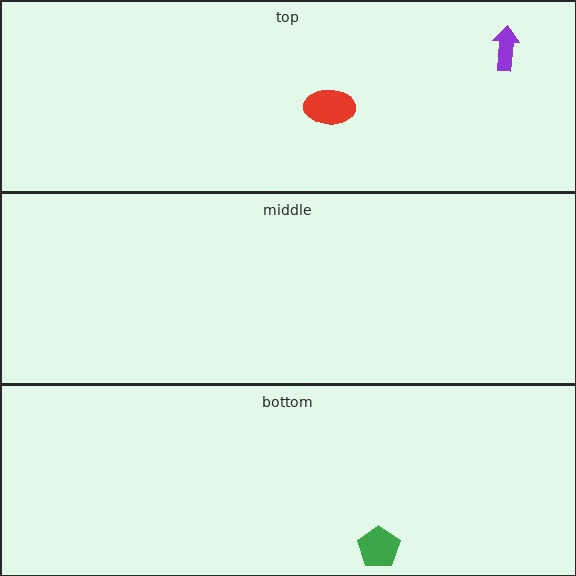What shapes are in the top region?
The purple arrow, the red ellipse.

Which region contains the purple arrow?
The top region.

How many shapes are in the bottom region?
1.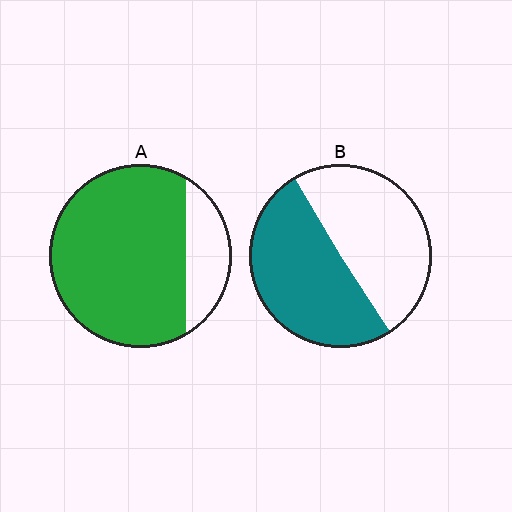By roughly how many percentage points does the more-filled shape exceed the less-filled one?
By roughly 30 percentage points (A over B).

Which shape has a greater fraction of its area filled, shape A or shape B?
Shape A.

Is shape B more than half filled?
Roughly half.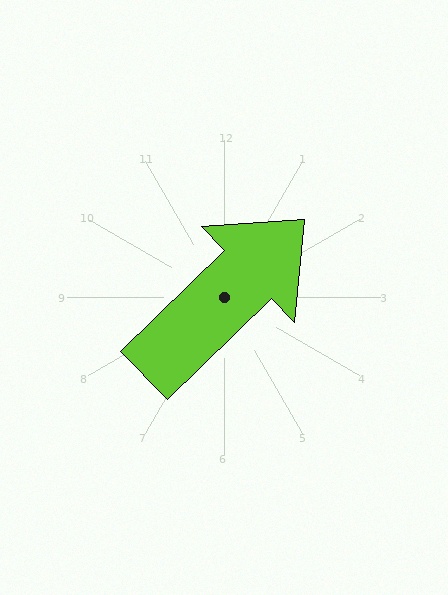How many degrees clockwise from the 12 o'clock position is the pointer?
Approximately 46 degrees.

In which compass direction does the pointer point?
Northeast.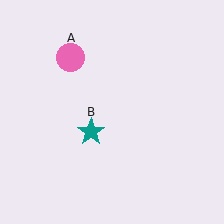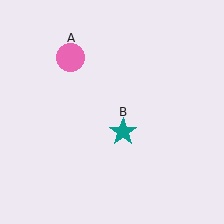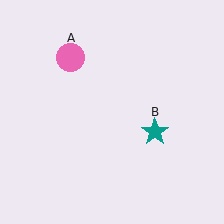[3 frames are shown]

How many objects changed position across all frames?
1 object changed position: teal star (object B).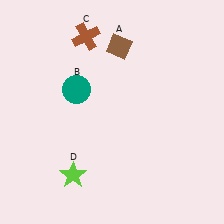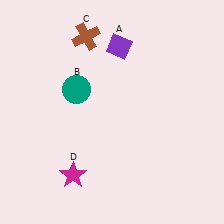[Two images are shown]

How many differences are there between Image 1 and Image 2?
There are 2 differences between the two images.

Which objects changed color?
A changed from brown to purple. D changed from lime to magenta.